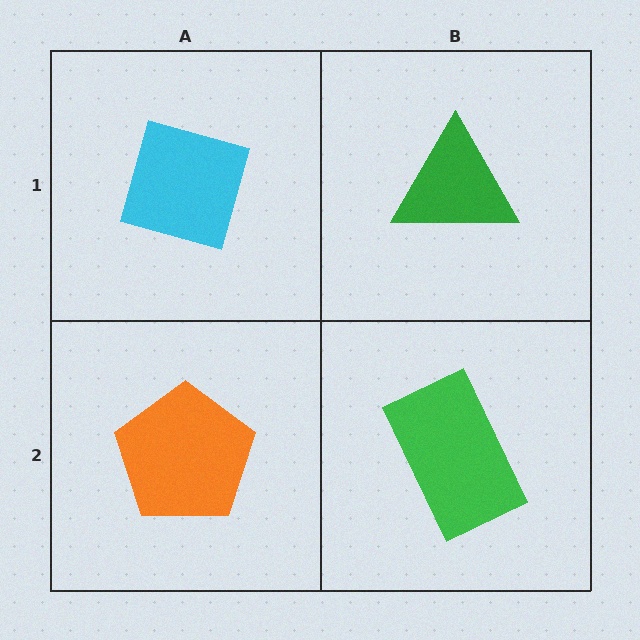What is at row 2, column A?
An orange pentagon.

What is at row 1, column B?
A green triangle.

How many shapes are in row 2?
2 shapes.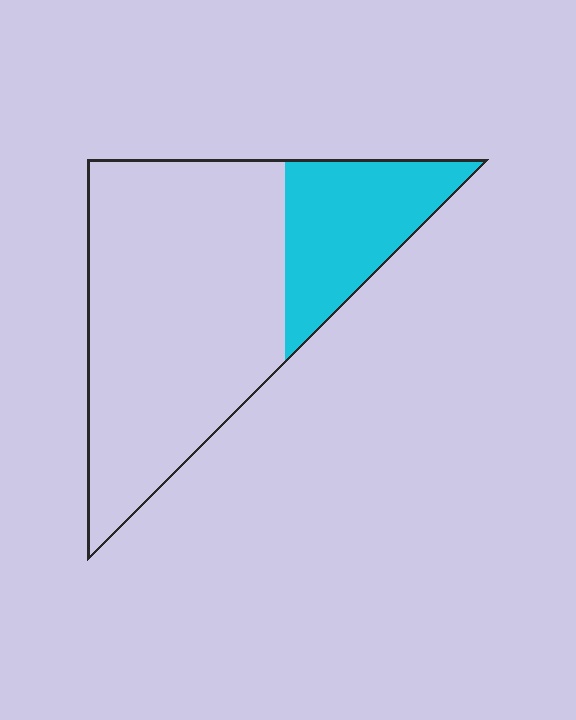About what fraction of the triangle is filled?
About one quarter (1/4).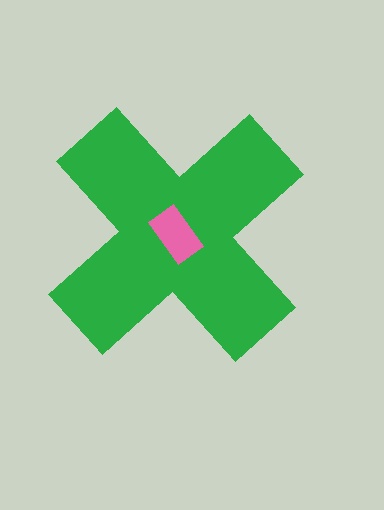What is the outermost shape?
The green cross.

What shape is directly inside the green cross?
The pink rectangle.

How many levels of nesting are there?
2.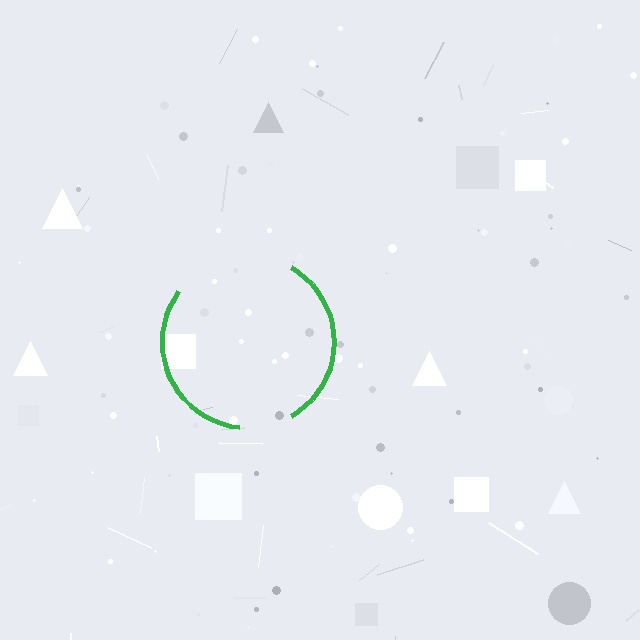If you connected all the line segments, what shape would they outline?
They would outline a circle.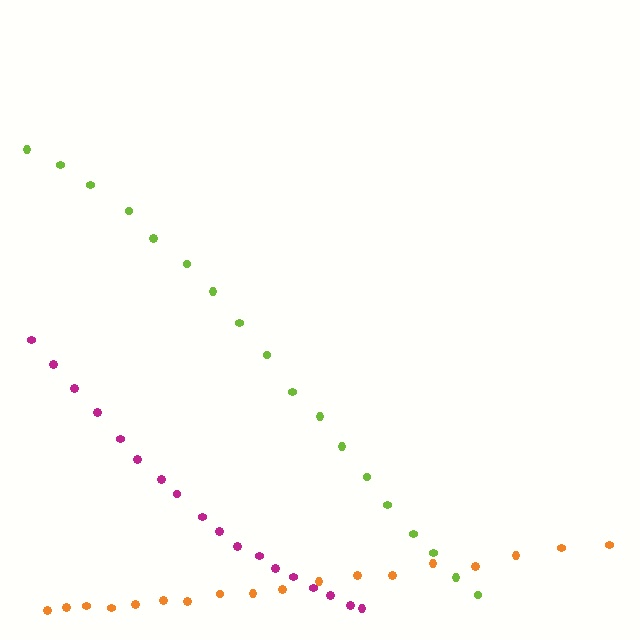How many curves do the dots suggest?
There are 3 distinct paths.